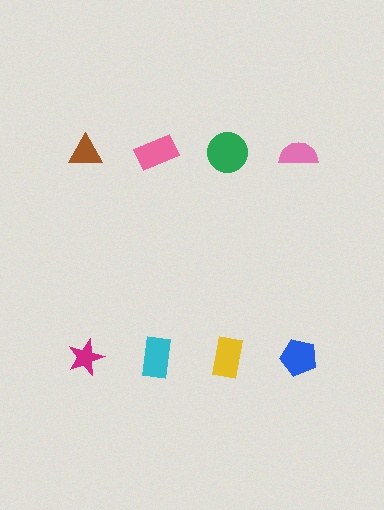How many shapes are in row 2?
4 shapes.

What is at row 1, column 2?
A pink rectangle.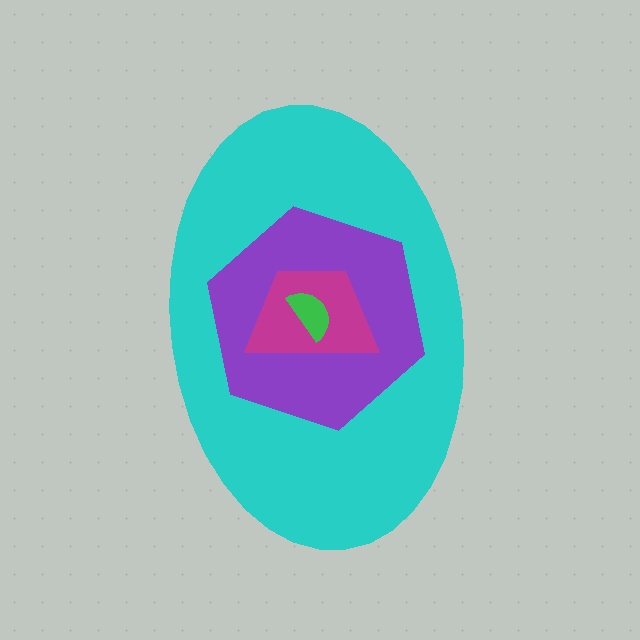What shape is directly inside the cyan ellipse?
The purple hexagon.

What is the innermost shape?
The green semicircle.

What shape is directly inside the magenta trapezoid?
The green semicircle.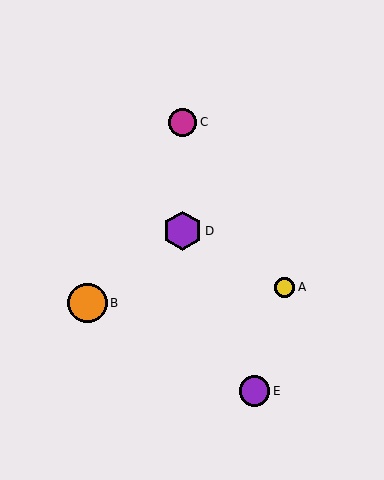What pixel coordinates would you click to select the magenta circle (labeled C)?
Click at (183, 122) to select the magenta circle C.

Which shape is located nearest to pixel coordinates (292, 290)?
The yellow circle (labeled A) at (284, 287) is nearest to that location.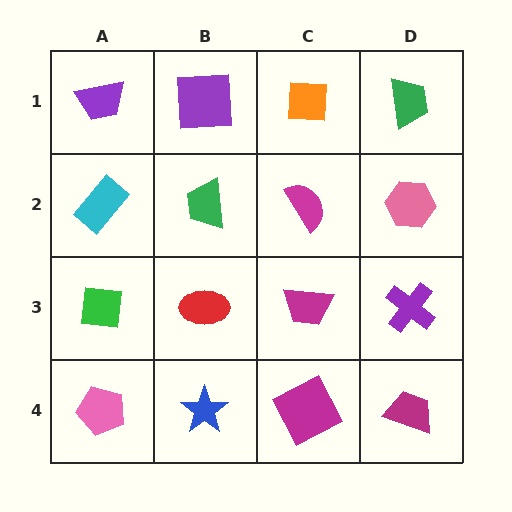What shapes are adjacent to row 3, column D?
A pink hexagon (row 2, column D), a magenta trapezoid (row 4, column D), a magenta trapezoid (row 3, column C).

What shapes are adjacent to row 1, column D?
A pink hexagon (row 2, column D), an orange square (row 1, column C).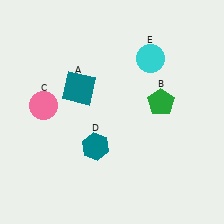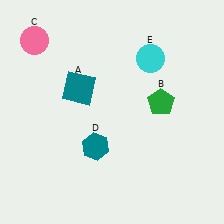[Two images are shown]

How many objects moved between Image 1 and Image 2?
1 object moved between the two images.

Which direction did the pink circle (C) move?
The pink circle (C) moved up.